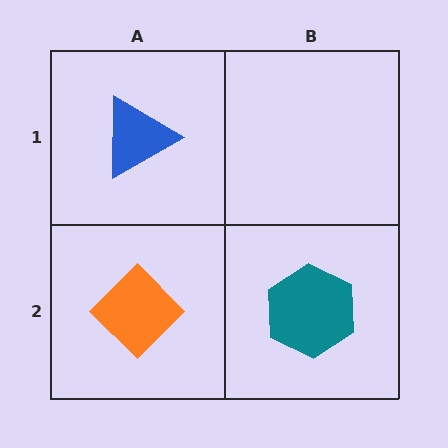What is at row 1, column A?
A blue triangle.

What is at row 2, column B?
A teal hexagon.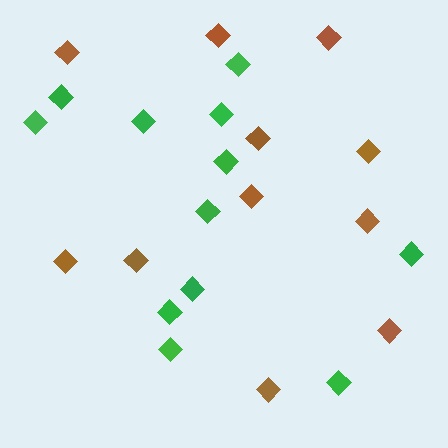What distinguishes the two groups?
There are 2 groups: one group of green diamonds (12) and one group of brown diamonds (11).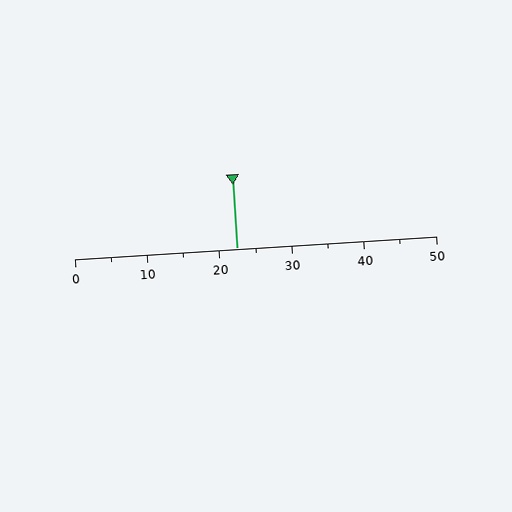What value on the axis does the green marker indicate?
The marker indicates approximately 22.5.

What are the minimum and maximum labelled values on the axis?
The axis runs from 0 to 50.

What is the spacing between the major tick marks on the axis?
The major ticks are spaced 10 apart.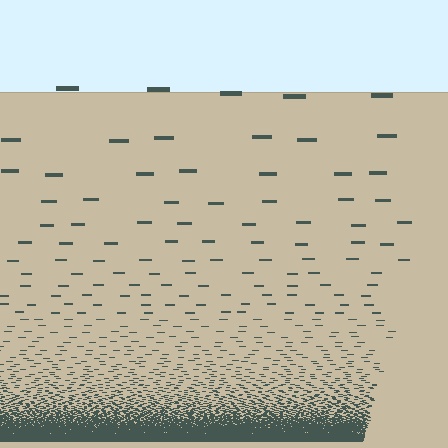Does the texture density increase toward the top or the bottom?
Density increases toward the bottom.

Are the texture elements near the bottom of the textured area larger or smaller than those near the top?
Smaller. The gradient is inverted — elements near the bottom are smaller and denser.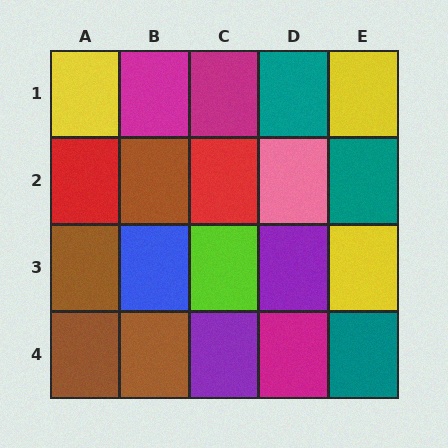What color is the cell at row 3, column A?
Brown.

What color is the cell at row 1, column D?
Teal.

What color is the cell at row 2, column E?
Teal.